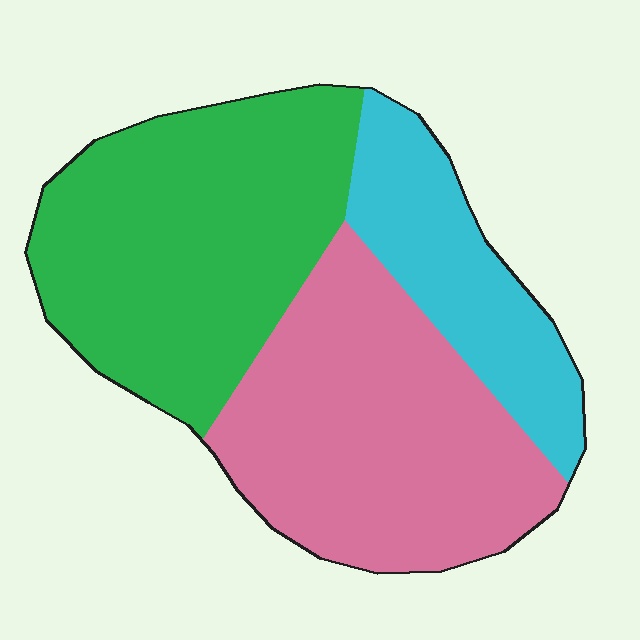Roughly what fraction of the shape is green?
Green takes up between a quarter and a half of the shape.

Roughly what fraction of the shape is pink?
Pink takes up about two fifths (2/5) of the shape.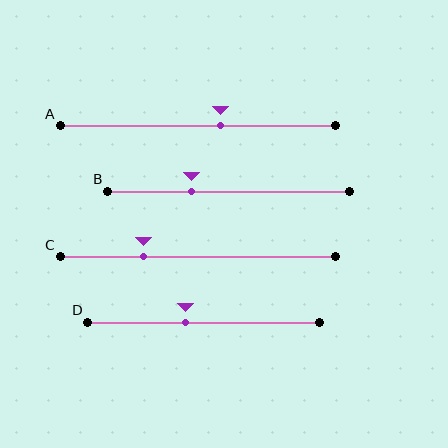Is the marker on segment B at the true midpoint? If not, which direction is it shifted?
No, the marker on segment B is shifted to the left by about 15% of the segment length.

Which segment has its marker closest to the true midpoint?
Segment D has its marker closest to the true midpoint.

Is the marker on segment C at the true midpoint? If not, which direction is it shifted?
No, the marker on segment C is shifted to the left by about 20% of the segment length.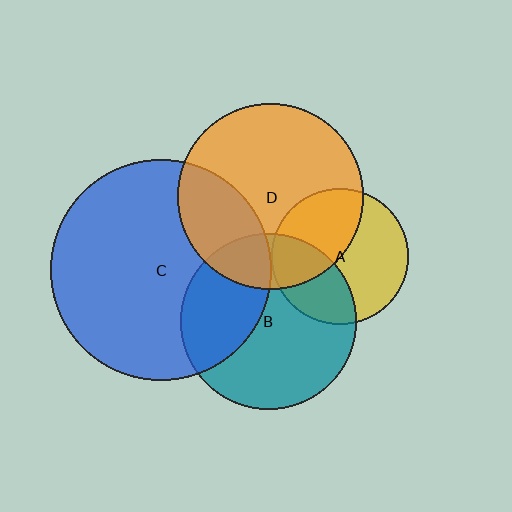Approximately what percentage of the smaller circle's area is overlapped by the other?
Approximately 45%.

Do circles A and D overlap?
Yes.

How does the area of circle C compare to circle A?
Approximately 2.6 times.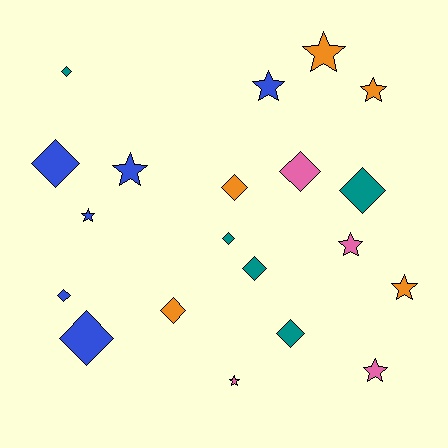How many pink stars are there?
There are 3 pink stars.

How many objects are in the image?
There are 20 objects.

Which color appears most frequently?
Blue, with 6 objects.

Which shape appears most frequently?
Diamond, with 11 objects.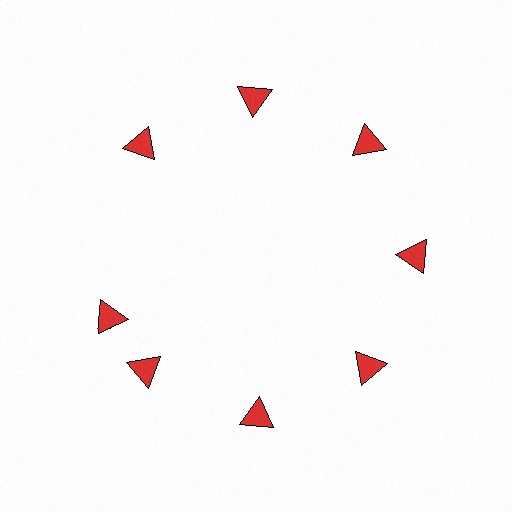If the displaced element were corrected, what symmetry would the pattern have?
It would have 8-fold rotational symmetry — the pattern would map onto itself every 45 degrees.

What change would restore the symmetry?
The symmetry would be restored by rotating it back into even spacing with its neighbors so that all 8 triangles sit at equal angles and equal distance from the center.